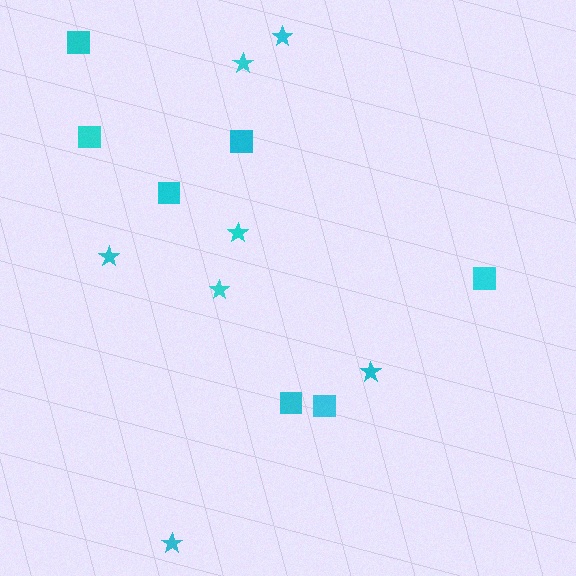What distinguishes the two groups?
There are 2 groups: one group of stars (7) and one group of squares (7).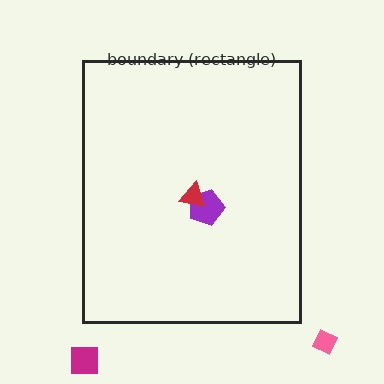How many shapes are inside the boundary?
2 inside, 2 outside.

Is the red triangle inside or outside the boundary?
Inside.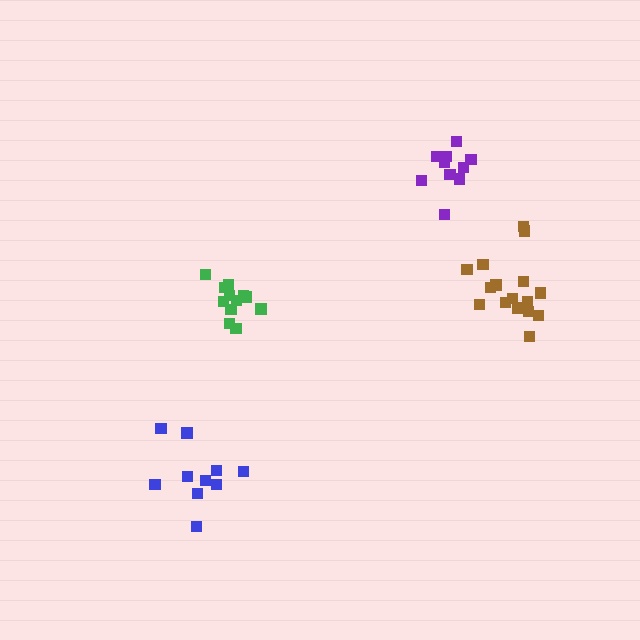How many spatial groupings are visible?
There are 4 spatial groupings.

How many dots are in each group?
Group 1: 16 dots, Group 2: 10 dots, Group 3: 12 dots, Group 4: 10 dots (48 total).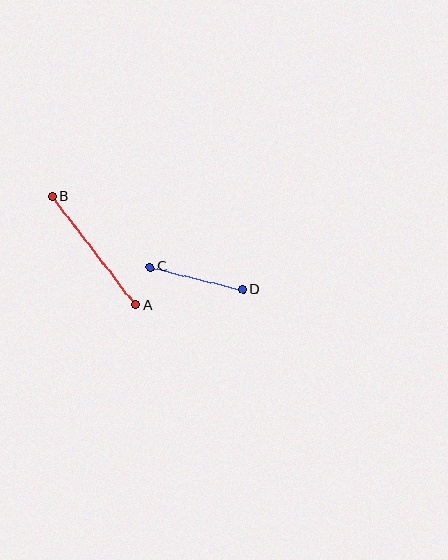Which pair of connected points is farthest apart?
Points A and B are farthest apart.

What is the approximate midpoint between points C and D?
The midpoint is at approximately (196, 278) pixels.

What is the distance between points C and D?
The distance is approximately 95 pixels.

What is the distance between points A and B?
The distance is approximately 137 pixels.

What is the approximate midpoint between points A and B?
The midpoint is at approximately (94, 251) pixels.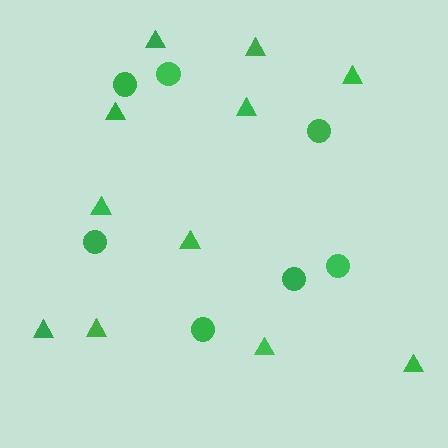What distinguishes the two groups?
There are 2 groups: one group of triangles (11) and one group of circles (7).